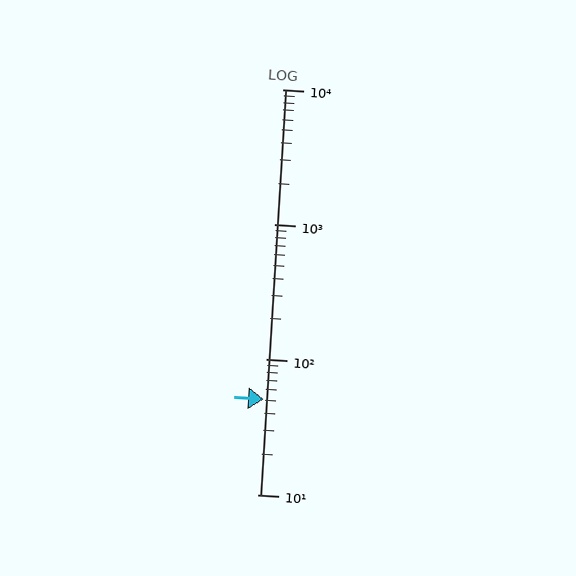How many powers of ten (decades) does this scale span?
The scale spans 3 decades, from 10 to 10000.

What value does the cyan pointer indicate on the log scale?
The pointer indicates approximately 51.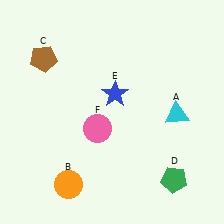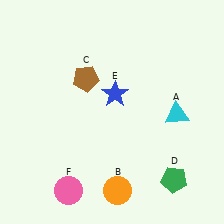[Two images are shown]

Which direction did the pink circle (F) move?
The pink circle (F) moved down.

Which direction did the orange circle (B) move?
The orange circle (B) moved right.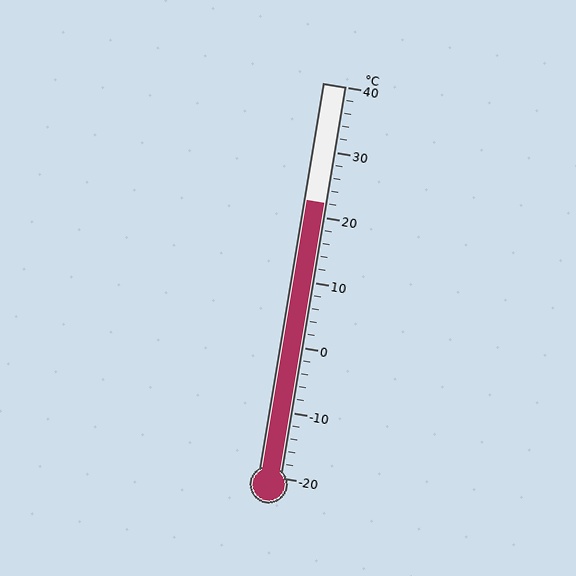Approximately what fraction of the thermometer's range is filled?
The thermometer is filled to approximately 70% of its range.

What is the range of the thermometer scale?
The thermometer scale ranges from -20°C to 40°C.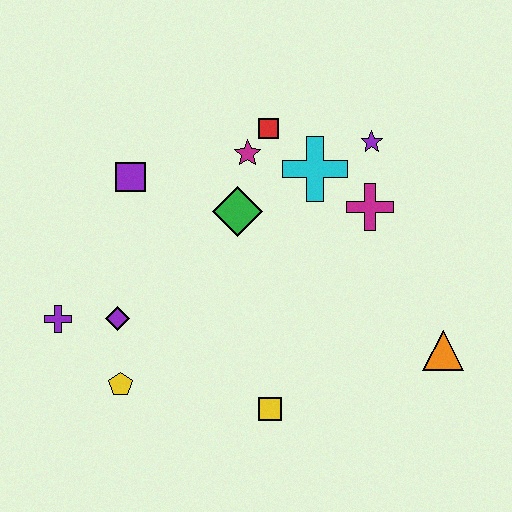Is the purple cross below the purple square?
Yes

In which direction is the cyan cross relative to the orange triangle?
The cyan cross is above the orange triangle.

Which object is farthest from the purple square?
The orange triangle is farthest from the purple square.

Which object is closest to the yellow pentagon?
The purple diamond is closest to the yellow pentagon.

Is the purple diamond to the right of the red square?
No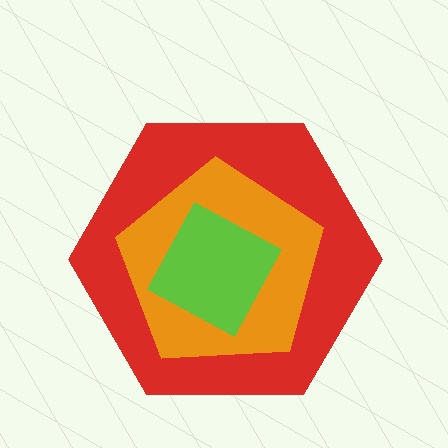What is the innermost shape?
The lime diamond.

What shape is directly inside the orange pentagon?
The lime diamond.